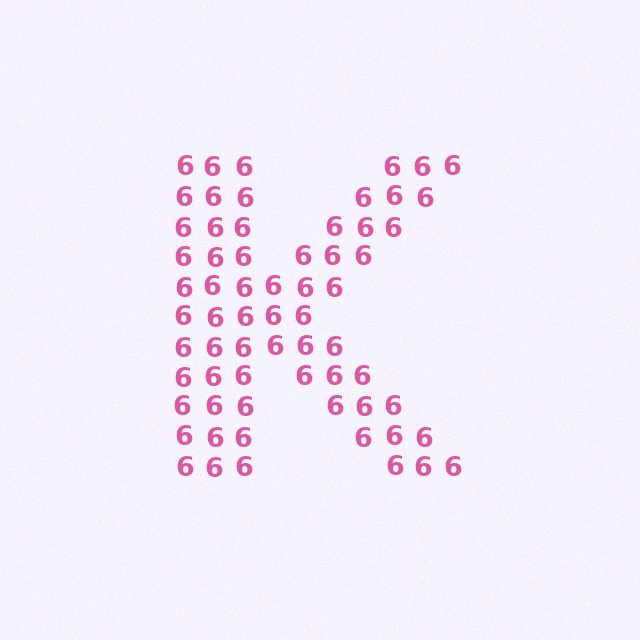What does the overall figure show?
The overall figure shows the letter K.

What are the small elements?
The small elements are digit 6's.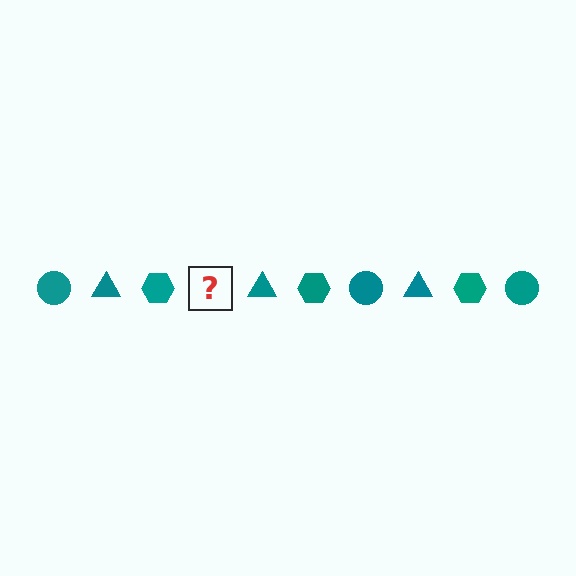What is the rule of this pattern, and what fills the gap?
The rule is that the pattern cycles through circle, triangle, hexagon shapes in teal. The gap should be filled with a teal circle.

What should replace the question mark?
The question mark should be replaced with a teal circle.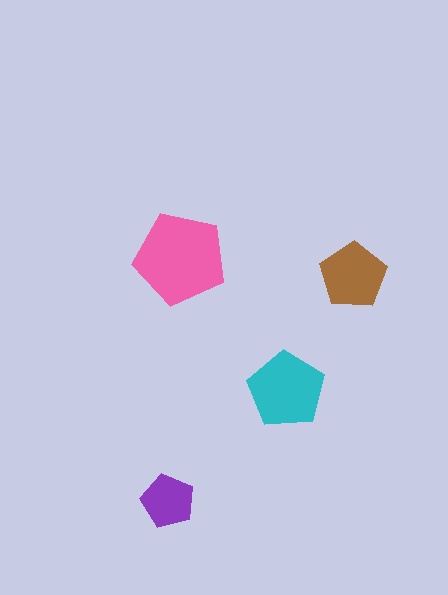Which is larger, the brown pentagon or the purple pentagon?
The brown one.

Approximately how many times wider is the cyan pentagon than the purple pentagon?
About 1.5 times wider.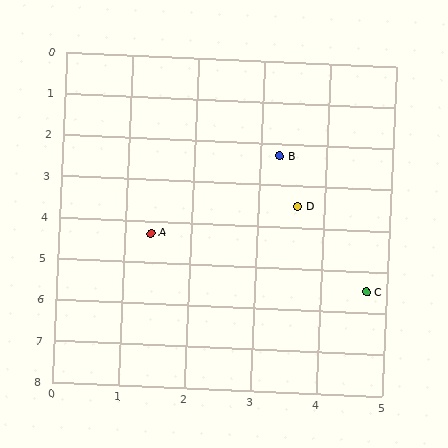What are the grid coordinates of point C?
Point C is at approximately (4.7, 5.5).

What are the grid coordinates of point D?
Point D is at approximately (3.6, 3.5).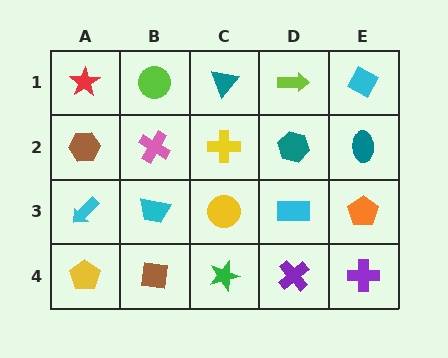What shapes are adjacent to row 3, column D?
A teal hexagon (row 2, column D), a purple cross (row 4, column D), a yellow circle (row 3, column C), an orange pentagon (row 3, column E).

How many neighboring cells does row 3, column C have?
4.